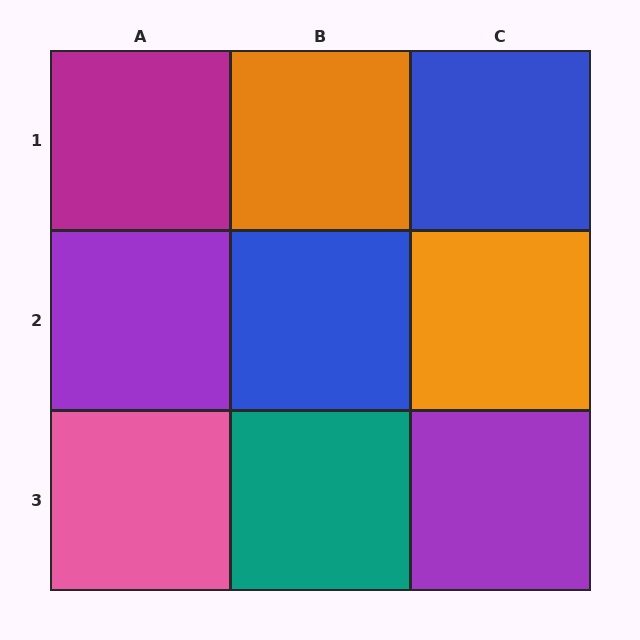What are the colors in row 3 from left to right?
Pink, teal, purple.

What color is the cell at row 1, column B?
Orange.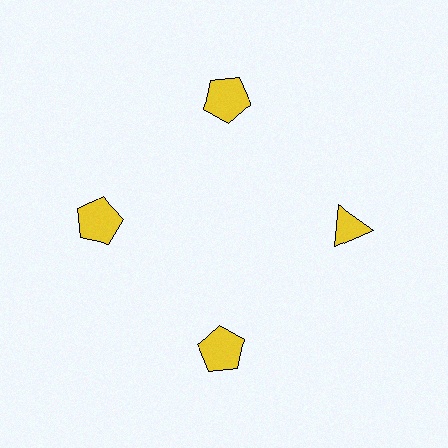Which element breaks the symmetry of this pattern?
The yellow triangle at roughly the 3 o'clock position breaks the symmetry. All other shapes are yellow pentagons.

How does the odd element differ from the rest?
It has a different shape: triangle instead of pentagon.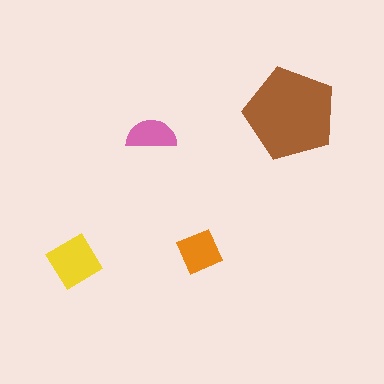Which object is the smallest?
The pink semicircle.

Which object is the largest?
The brown pentagon.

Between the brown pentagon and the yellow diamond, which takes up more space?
The brown pentagon.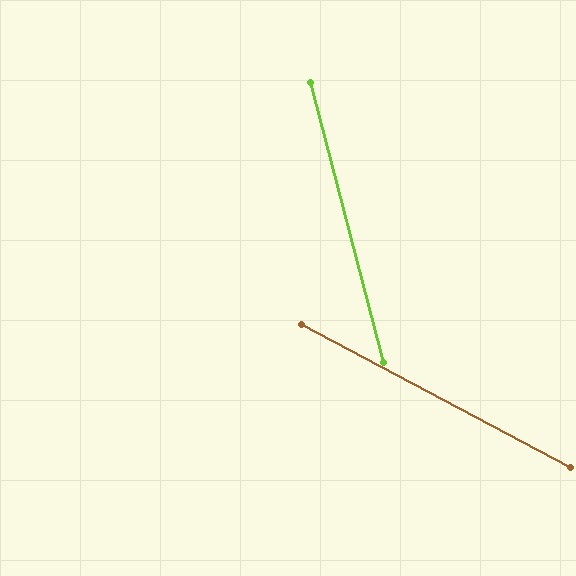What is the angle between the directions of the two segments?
Approximately 48 degrees.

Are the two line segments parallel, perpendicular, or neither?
Neither parallel nor perpendicular — they differ by about 48°.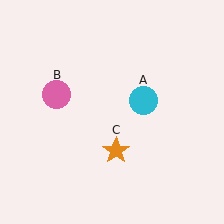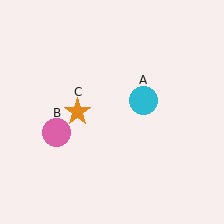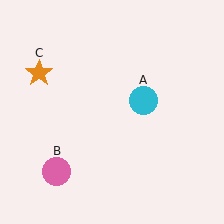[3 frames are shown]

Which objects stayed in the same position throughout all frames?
Cyan circle (object A) remained stationary.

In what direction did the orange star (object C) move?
The orange star (object C) moved up and to the left.